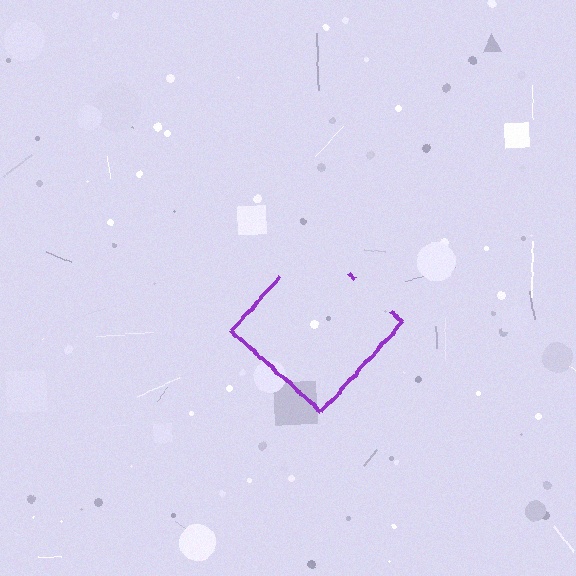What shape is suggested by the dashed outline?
The dashed outline suggests a diamond.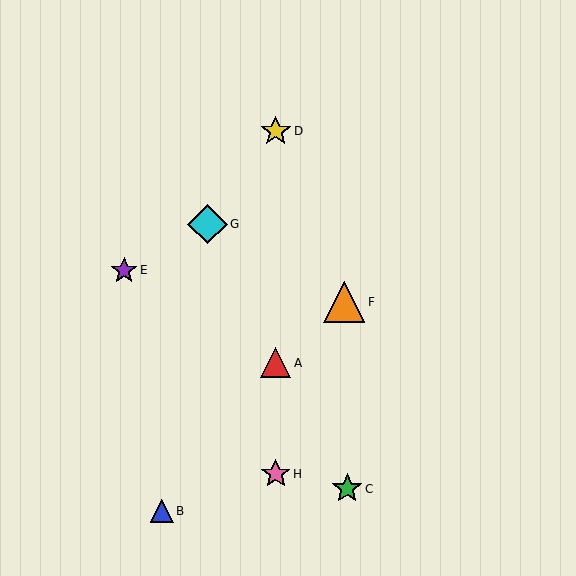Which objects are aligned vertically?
Objects A, D, H are aligned vertically.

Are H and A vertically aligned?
Yes, both are at x≈276.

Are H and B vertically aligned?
No, H is at x≈276 and B is at x≈162.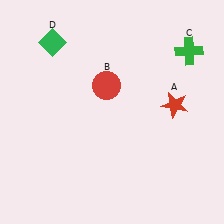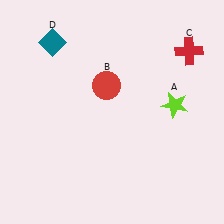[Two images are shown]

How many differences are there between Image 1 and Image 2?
There are 3 differences between the two images.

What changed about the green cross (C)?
In Image 1, C is green. In Image 2, it changed to red.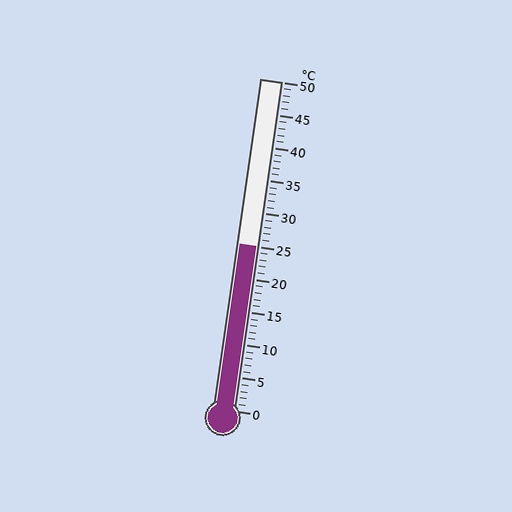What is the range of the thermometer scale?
The thermometer scale ranges from 0°C to 50°C.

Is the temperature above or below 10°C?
The temperature is above 10°C.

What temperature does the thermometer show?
The thermometer shows approximately 25°C.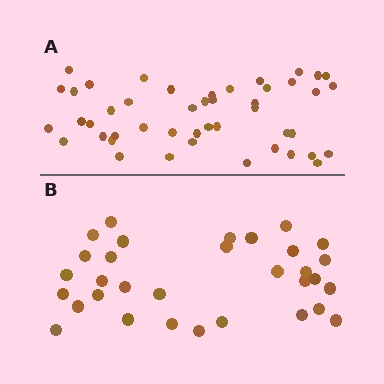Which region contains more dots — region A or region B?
Region A (the top region) has more dots.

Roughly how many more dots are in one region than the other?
Region A has approximately 15 more dots than region B.